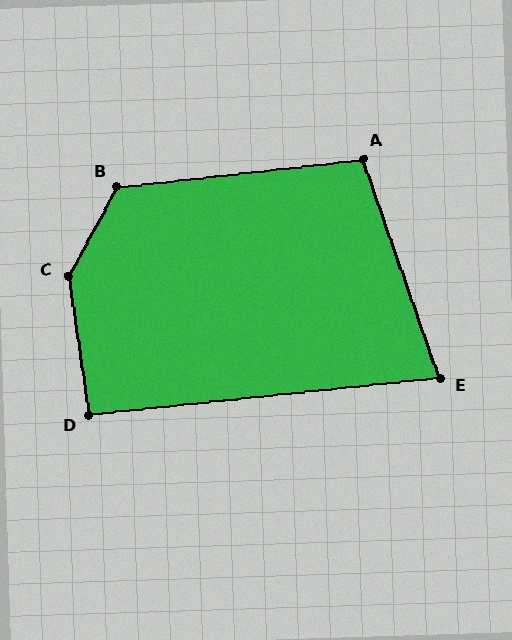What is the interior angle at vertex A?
Approximately 103 degrees (obtuse).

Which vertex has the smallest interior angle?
E, at approximately 77 degrees.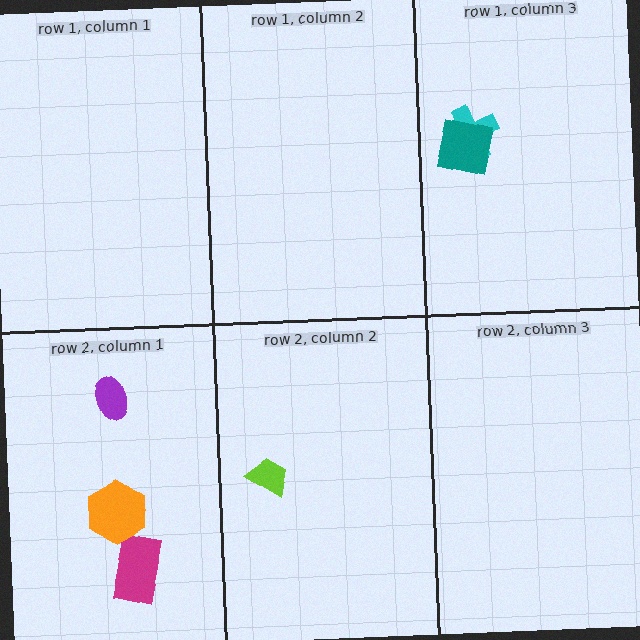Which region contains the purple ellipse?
The row 2, column 1 region.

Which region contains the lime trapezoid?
The row 2, column 2 region.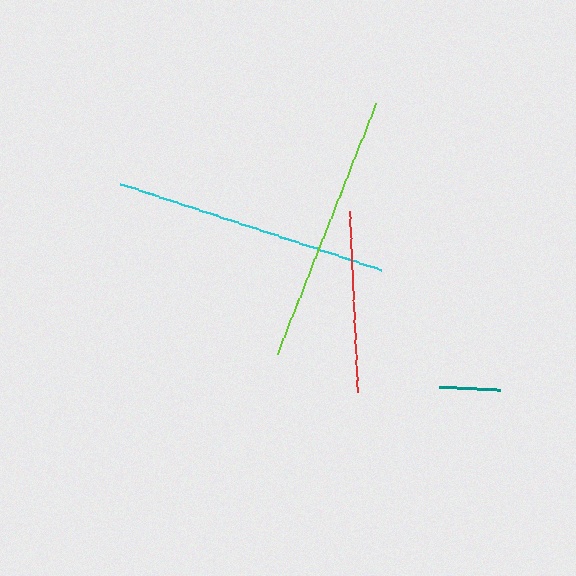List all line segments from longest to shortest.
From longest to shortest: cyan, lime, red, teal.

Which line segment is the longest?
The cyan line is the longest at approximately 274 pixels.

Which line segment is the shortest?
The teal line is the shortest at approximately 61 pixels.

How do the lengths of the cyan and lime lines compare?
The cyan and lime lines are approximately the same length.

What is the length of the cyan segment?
The cyan segment is approximately 274 pixels long.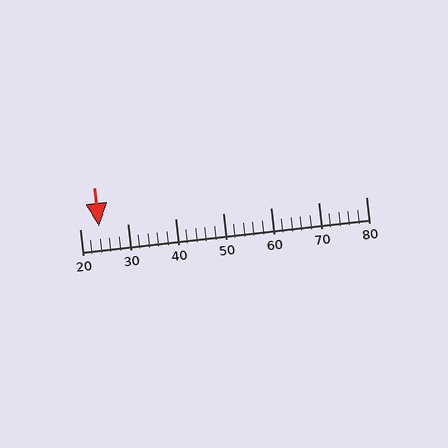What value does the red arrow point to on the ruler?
The red arrow points to approximately 24.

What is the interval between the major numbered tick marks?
The major tick marks are spaced 10 units apart.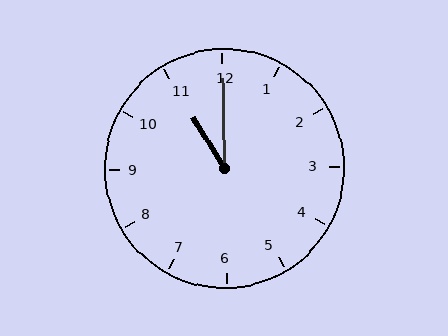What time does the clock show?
11:00.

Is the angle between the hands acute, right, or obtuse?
It is acute.